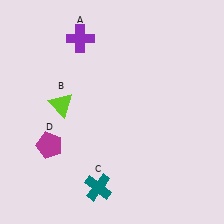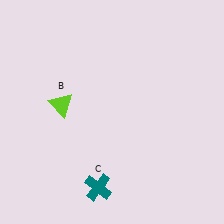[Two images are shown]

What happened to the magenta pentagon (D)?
The magenta pentagon (D) was removed in Image 2. It was in the bottom-left area of Image 1.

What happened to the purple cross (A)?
The purple cross (A) was removed in Image 2. It was in the top-left area of Image 1.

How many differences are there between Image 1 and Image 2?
There are 2 differences between the two images.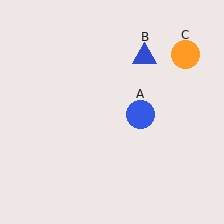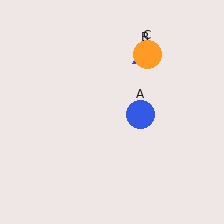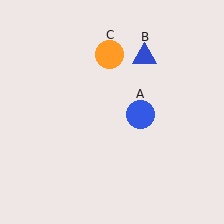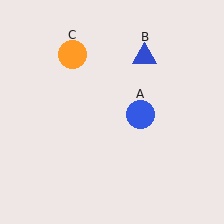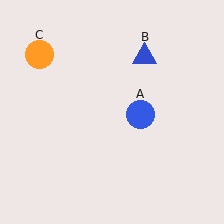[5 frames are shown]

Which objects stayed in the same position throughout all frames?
Blue circle (object A) and blue triangle (object B) remained stationary.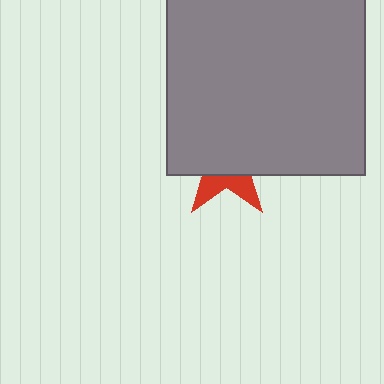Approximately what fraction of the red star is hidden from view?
Roughly 69% of the red star is hidden behind the gray square.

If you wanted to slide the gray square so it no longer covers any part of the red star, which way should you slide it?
Slide it up — that is the most direct way to separate the two shapes.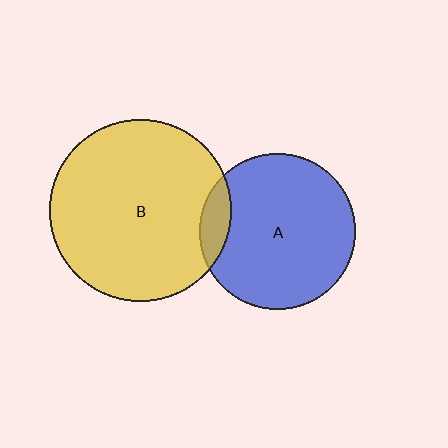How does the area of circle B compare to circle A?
Approximately 1.4 times.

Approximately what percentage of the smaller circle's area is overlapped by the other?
Approximately 10%.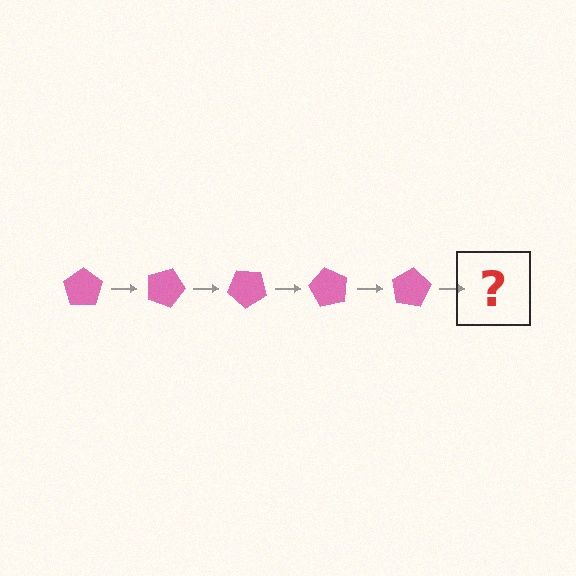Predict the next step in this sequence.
The next step is a pink pentagon rotated 100 degrees.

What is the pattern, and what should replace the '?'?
The pattern is that the pentagon rotates 20 degrees each step. The '?' should be a pink pentagon rotated 100 degrees.